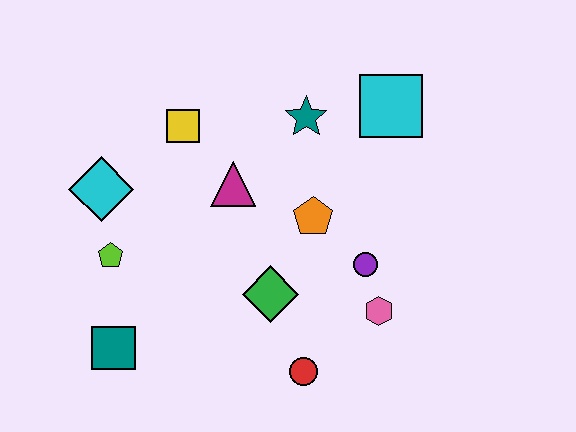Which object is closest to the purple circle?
The pink hexagon is closest to the purple circle.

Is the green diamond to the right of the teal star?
No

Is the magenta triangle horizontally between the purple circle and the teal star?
No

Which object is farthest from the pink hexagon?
The cyan diamond is farthest from the pink hexagon.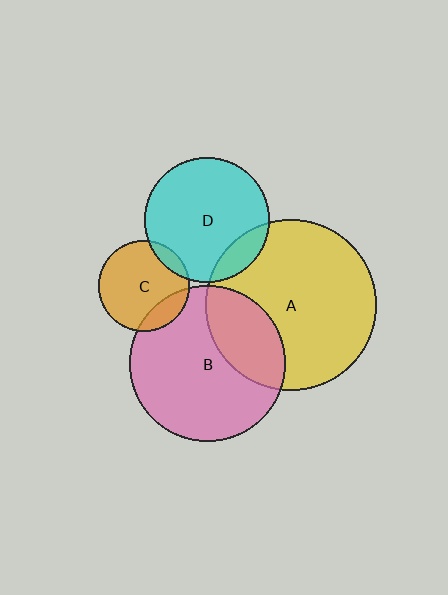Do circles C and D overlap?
Yes.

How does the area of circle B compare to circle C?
Approximately 2.9 times.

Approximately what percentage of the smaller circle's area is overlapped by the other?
Approximately 10%.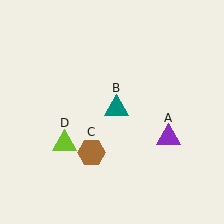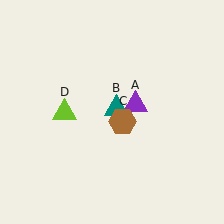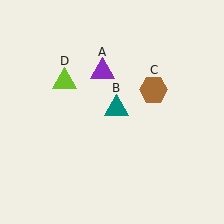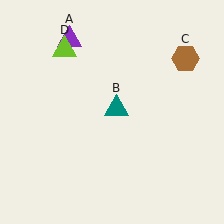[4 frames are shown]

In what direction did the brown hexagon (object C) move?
The brown hexagon (object C) moved up and to the right.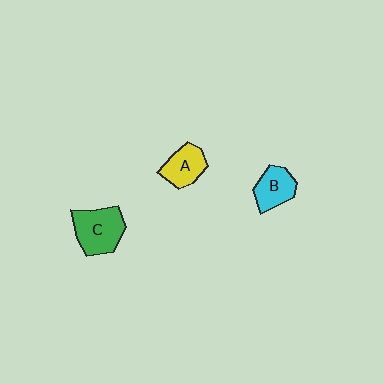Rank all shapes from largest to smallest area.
From largest to smallest: C (green), A (yellow), B (cyan).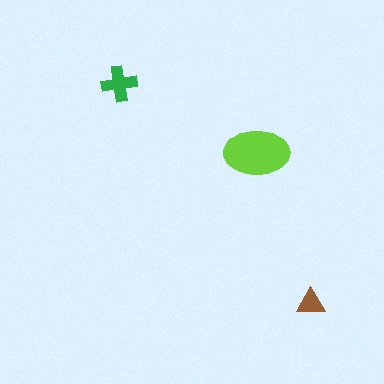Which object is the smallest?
The brown triangle.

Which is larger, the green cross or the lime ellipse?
The lime ellipse.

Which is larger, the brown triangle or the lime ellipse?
The lime ellipse.